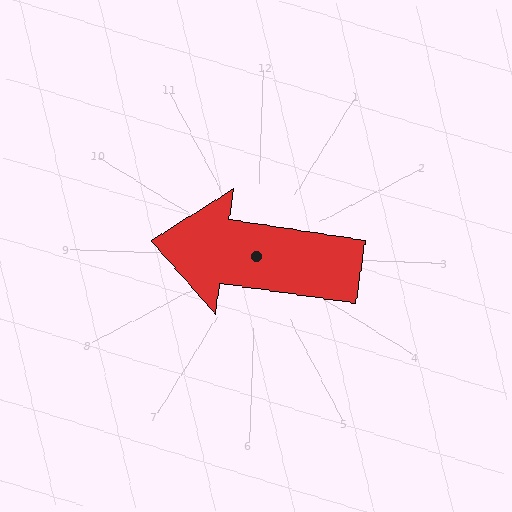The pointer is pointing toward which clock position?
Roughly 9 o'clock.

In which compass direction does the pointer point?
West.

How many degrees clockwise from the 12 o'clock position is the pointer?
Approximately 276 degrees.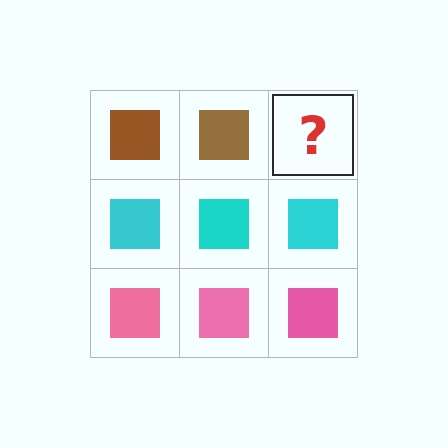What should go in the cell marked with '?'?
The missing cell should contain a brown square.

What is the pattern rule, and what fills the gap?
The rule is that each row has a consistent color. The gap should be filled with a brown square.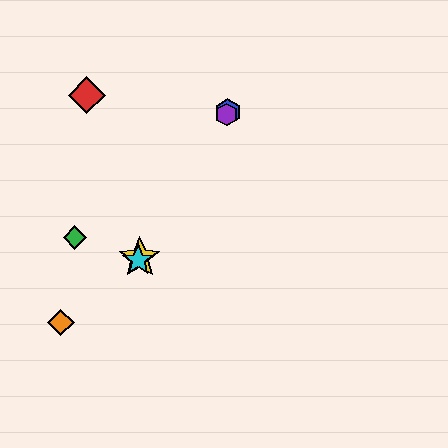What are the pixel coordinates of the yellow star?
The yellow star is at (140, 258).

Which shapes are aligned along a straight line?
The blue hexagon, the yellow star, the purple hexagon, the cyan star are aligned along a straight line.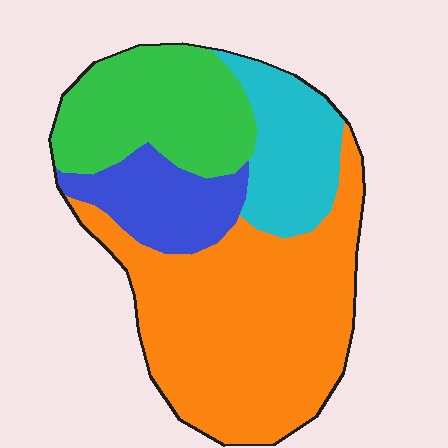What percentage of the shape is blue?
Blue takes up less than a sixth of the shape.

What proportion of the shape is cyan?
Cyan covers about 15% of the shape.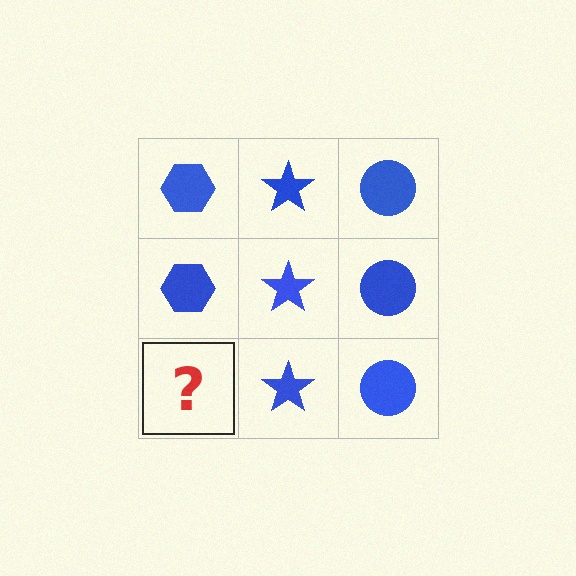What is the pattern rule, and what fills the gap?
The rule is that each column has a consistent shape. The gap should be filled with a blue hexagon.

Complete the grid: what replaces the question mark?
The question mark should be replaced with a blue hexagon.